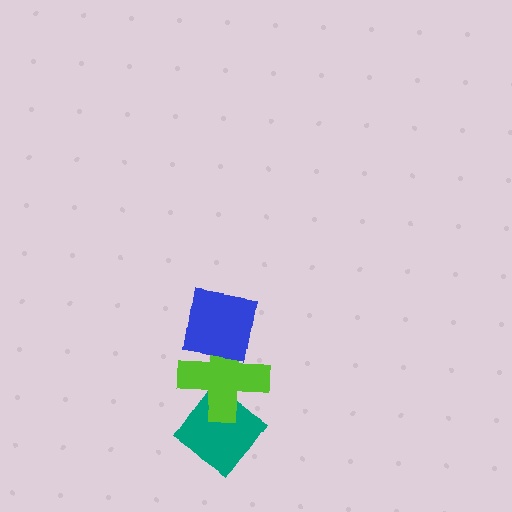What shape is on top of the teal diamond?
The lime cross is on top of the teal diamond.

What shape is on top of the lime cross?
The blue square is on top of the lime cross.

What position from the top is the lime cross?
The lime cross is 2nd from the top.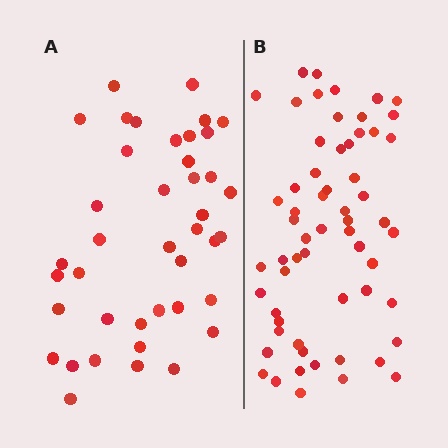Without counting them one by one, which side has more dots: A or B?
Region B (the right region) has more dots.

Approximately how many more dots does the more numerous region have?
Region B has approximately 20 more dots than region A.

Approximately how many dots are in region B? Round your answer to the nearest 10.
About 60 dots.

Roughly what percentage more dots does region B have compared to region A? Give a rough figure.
About 45% more.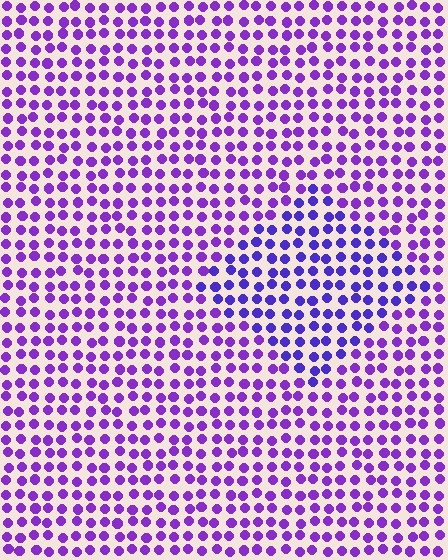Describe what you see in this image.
The image is filled with small purple elements in a uniform arrangement. A diamond-shaped region is visible where the elements are tinted to a slightly different hue, forming a subtle color boundary.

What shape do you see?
I see a diamond.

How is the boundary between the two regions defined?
The boundary is defined purely by a slight shift in hue (about 24 degrees). Spacing, size, and orientation are identical on both sides.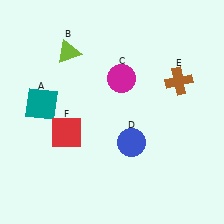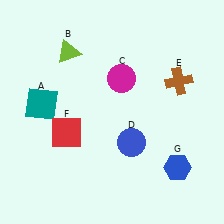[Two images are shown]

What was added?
A blue hexagon (G) was added in Image 2.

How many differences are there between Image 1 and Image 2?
There is 1 difference between the two images.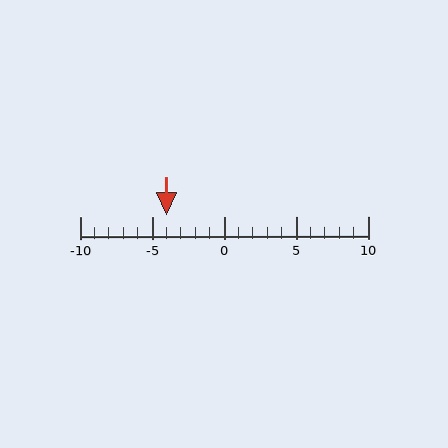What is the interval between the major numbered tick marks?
The major tick marks are spaced 5 units apart.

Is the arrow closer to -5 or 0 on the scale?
The arrow is closer to -5.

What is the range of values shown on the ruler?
The ruler shows values from -10 to 10.